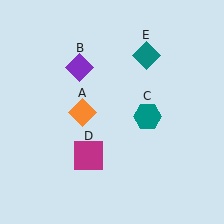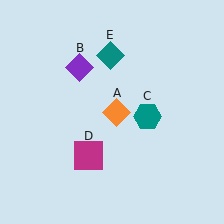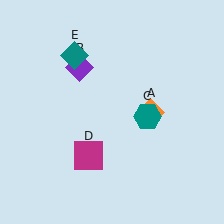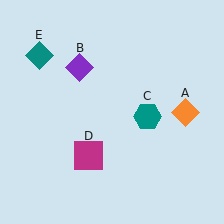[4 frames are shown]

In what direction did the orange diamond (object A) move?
The orange diamond (object A) moved right.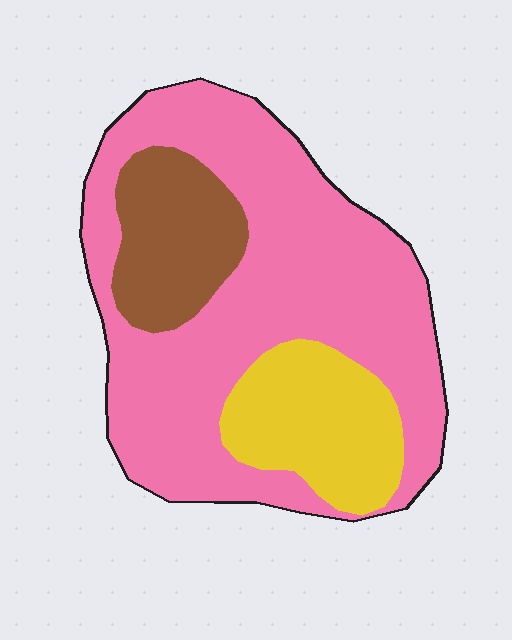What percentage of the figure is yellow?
Yellow takes up about one fifth (1/5) of the figure.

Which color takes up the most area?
Pink, at roughly 65%.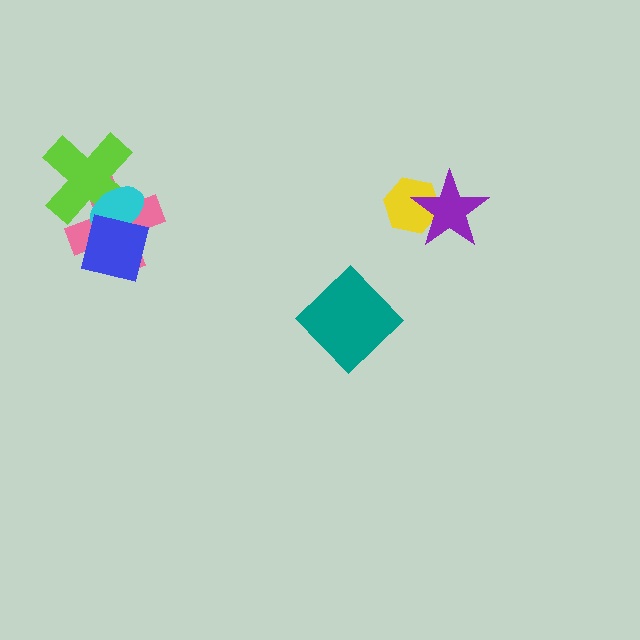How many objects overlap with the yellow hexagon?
1 object overlaps with the yellow hexagon.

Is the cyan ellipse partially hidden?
Yes, it is partially covered by another shape.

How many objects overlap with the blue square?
2 objects overlap with the blue square.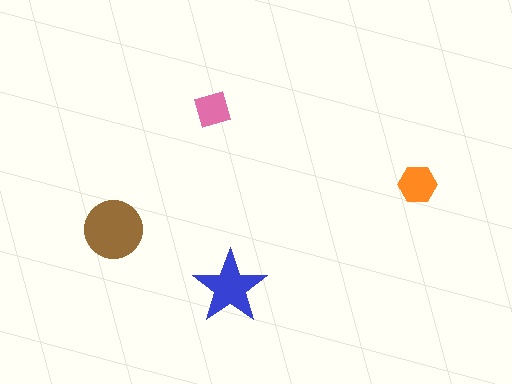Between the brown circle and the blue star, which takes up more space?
The brown circle.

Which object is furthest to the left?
The brown circle is leftmost.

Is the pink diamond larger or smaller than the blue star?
Smaller.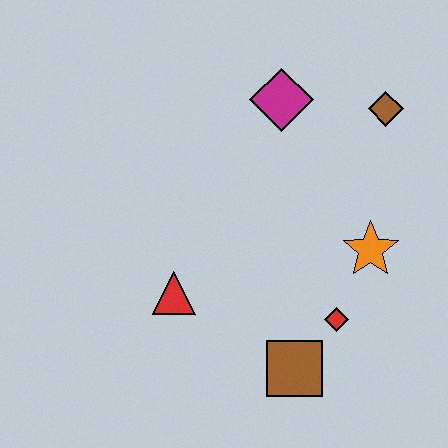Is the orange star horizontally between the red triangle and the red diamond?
No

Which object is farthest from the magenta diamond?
The brown square is farthest from the magenta diamond.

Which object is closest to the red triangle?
The brown square is closest to the red triangle.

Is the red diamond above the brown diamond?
No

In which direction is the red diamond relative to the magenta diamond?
The red diamond is below the magenta diamond.